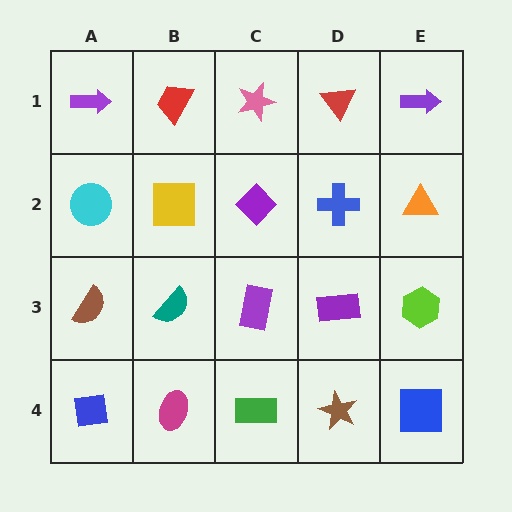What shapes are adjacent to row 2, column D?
A red triangle (row 1, column D), a purple rectangle (row 3, column D), a purple diamond (row 2, column C), an orange triangle (row 2, column E).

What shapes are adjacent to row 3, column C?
A purple diamond (row 2, column C), a green rectangle (row 4, column C), a teal semicircle (row 3, column B), a purple rectangle (row 3, column D).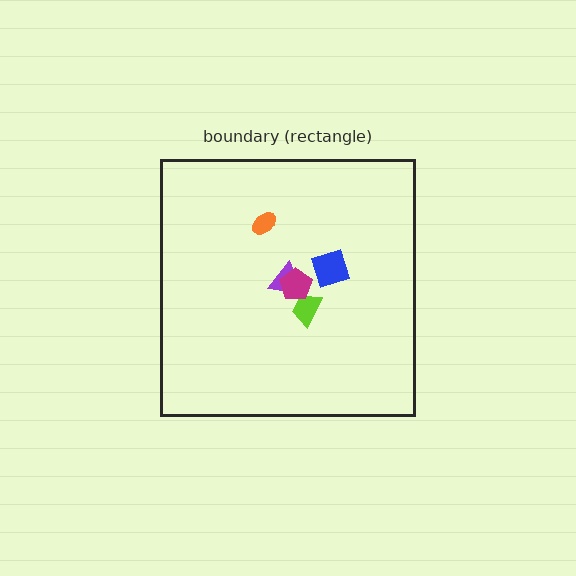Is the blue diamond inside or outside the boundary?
Inside.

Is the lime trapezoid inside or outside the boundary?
Inside.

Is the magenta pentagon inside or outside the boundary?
Inside.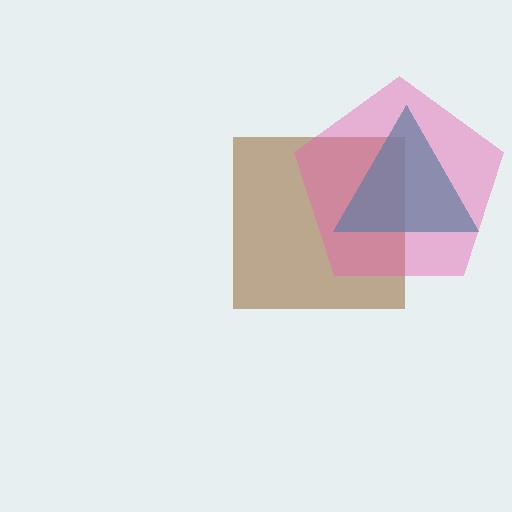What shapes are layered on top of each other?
The layered shapes are: a brown square, a teal triangle, a pink pentagon.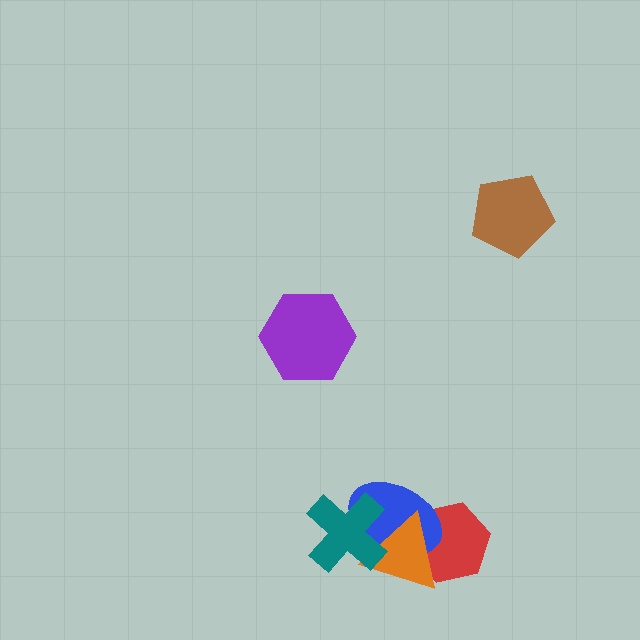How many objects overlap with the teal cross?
2 objects overlap with the teal cross.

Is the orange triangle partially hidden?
Yes, it is partially covered by another shape.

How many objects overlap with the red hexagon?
2 objects overlap with the red hexagon.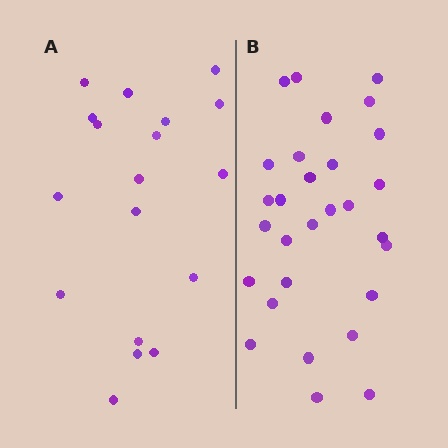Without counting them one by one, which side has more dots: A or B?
Region B (the right region) has more dots.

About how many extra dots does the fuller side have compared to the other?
Region B has roughly 12 or so more dots than region A.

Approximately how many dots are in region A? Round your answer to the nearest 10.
About 20 dots. (The exact count is 18, which rounds to 20.)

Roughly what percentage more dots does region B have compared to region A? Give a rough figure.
About 60% more.